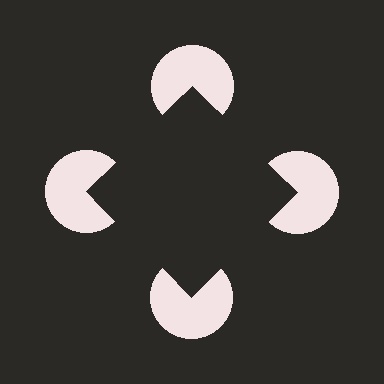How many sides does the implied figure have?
4 sides.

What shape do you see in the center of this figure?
An illusory square — its edges are inferred from the aligned wedge cuts in the pac-man discs, not physically drawn.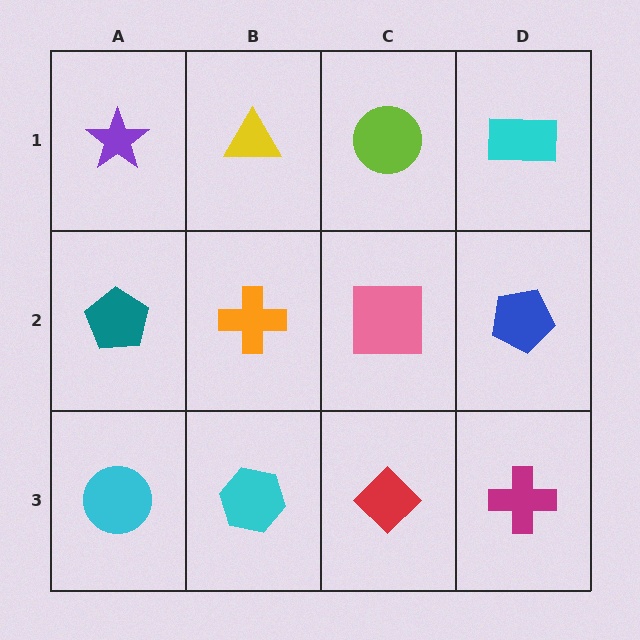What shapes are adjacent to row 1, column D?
A blue pentagon (row 2, column D), a lime circle (row 1, column C).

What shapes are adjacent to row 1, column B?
An orange cross (row 2, column B), a purple star (row 1, column A), a lime circle (row 1, column C).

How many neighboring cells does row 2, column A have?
3.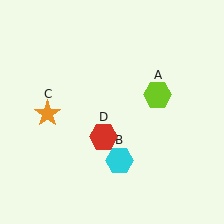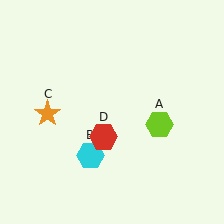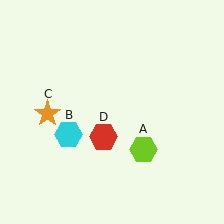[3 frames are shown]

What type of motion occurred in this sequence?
The lime hexagon (object A), cyan hexagon (object B) rotated clockwise around the center of the scene.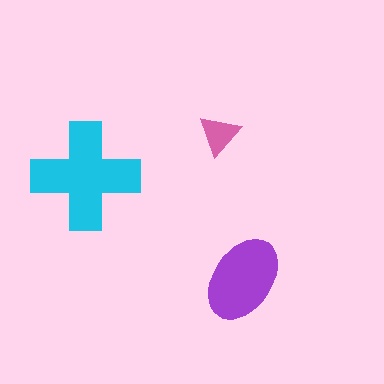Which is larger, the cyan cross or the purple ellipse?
The cyan cross.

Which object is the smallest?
The pink triangle.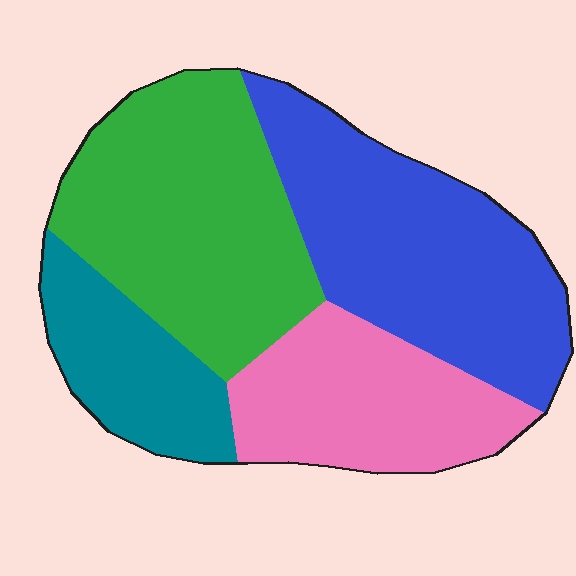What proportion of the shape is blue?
Blue covers around 30% of the shape.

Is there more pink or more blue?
Blue.